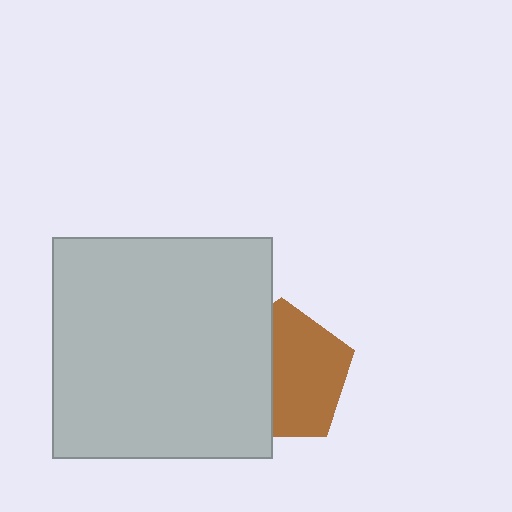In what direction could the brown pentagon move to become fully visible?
The brown pentagon could move right. That would shift it out from behind the light gray square entirely.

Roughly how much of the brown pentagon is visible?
About half of it is visible (roughly 58%).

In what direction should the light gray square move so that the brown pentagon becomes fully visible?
The light gray square should move left. That is the shortest direction to clear the overlap and leave the brown pentagon fully visible.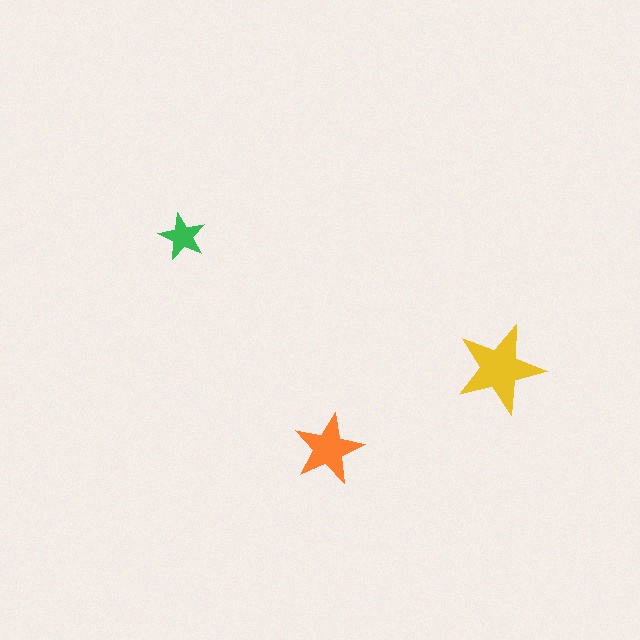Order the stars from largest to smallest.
the yellow one, the orange one, the green one.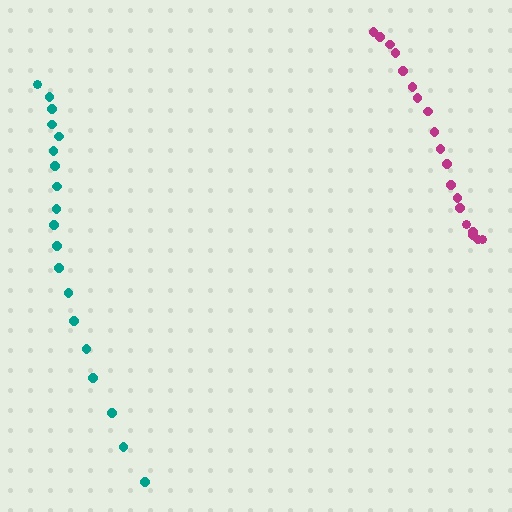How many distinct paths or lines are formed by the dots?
There are 2 distinct paths.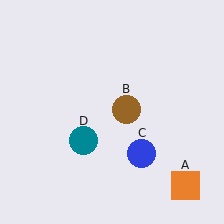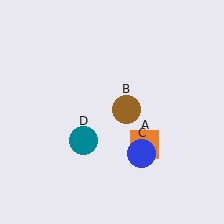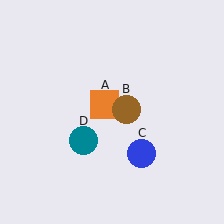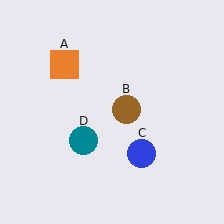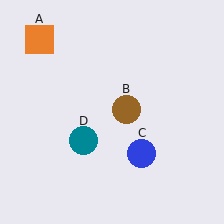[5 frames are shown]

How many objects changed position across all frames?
1 object changed position: orange square (object A).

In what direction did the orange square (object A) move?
The orange square (object A) moved up and to the left.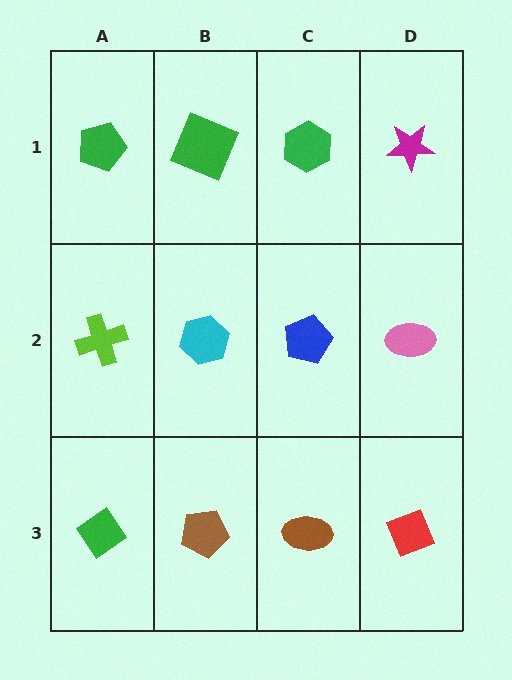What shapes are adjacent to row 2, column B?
A green square (row 1, column B), a brown pentagon (row 3, column B), a lime cross (row 2, column A), a blue pentagon (row 2, column C).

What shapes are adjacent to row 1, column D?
A pink ellipse (row 2, column D), a green hexagon (row 1, column C).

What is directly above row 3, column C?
A blue pentagon.